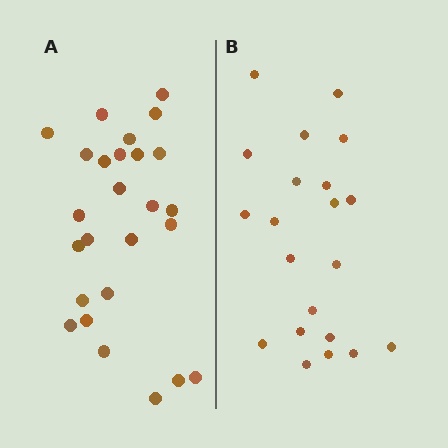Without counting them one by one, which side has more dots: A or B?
Region A (the left region) has more dots.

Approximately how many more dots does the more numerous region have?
Region A has about 5 more dots than region B.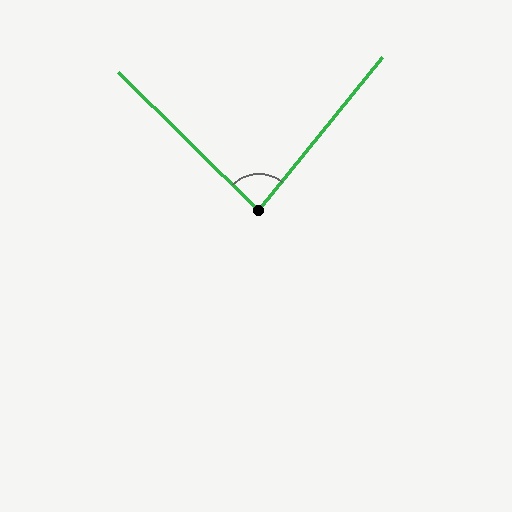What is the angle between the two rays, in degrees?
Approximately 84 degrees.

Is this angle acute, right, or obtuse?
It is acute.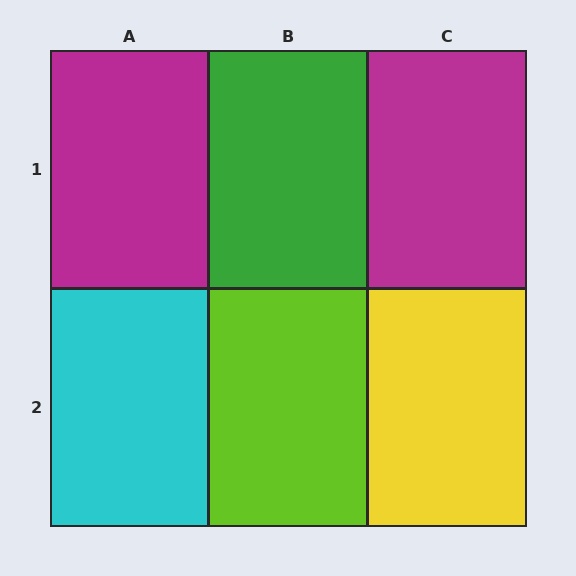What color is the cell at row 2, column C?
Yellow.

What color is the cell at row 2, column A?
Cyan.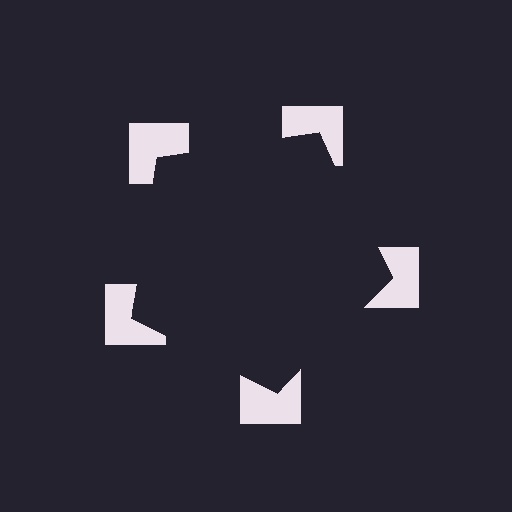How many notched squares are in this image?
There are 5 — one at each vertex of the illusory pentagon.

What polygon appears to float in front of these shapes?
An illusory pentagon — its edges are inferred from the aligned wedge cuts in the notched squares, not physically drawn.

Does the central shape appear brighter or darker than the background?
It typically appears slightly darker than the background, even though no actual brightness change is drawn.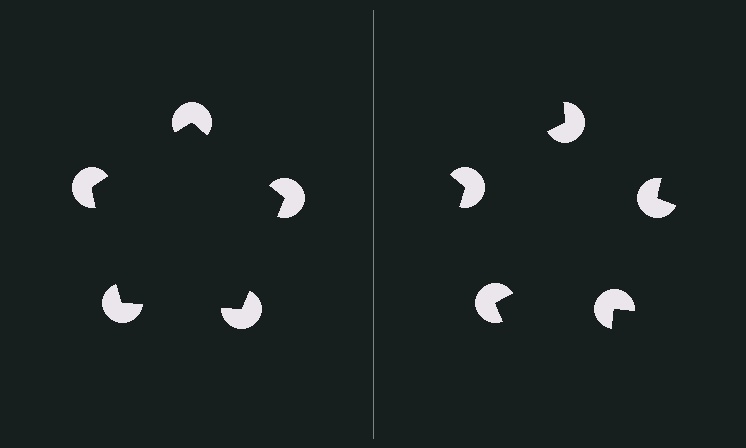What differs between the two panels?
The pac-man discs are positioned identically on both sides; only the wedge orientations differ. On the left they align to a pentagon; on the right they are misaligned.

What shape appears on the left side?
An illusory pentagon.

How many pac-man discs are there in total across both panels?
10 — 5 on each side.